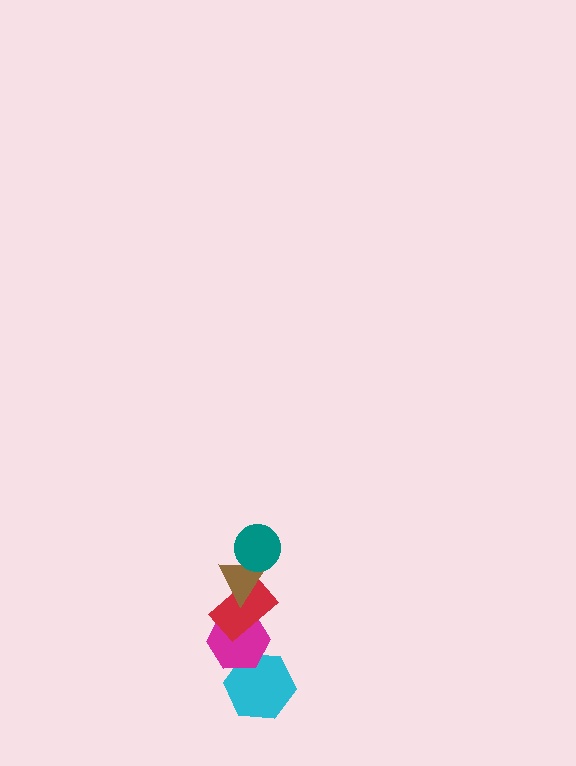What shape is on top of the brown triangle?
The teal circle is on top of the brown triangle.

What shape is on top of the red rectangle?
The brown triangle is on top of the red rectangle.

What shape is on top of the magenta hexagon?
The red rectangle is on top of the magenta hexagon.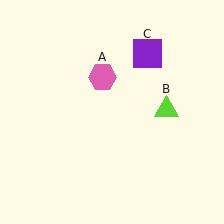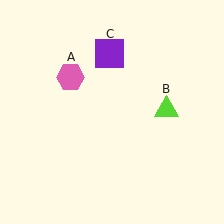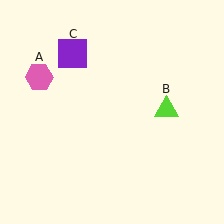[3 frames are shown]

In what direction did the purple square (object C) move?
The purple square (object C) moved left.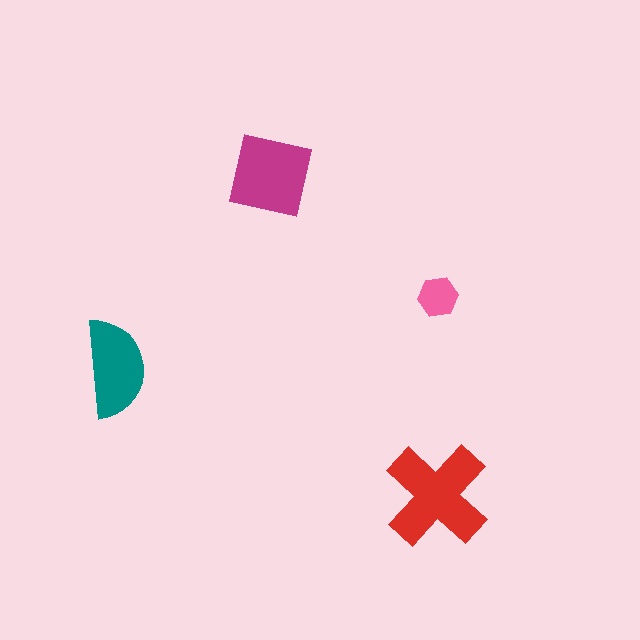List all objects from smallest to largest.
The pink hexagon, the teal semicircle, the magenta square, the red cross.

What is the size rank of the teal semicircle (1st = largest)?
3rd.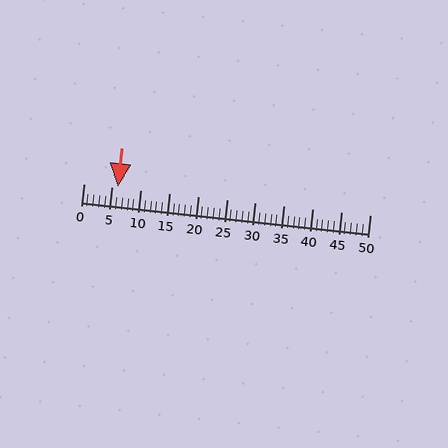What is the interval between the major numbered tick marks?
The major tick marks are spaced 5 units apart.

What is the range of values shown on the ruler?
The ruler shows values from 0 to 50.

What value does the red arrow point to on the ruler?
The red arrow points to approximately 6.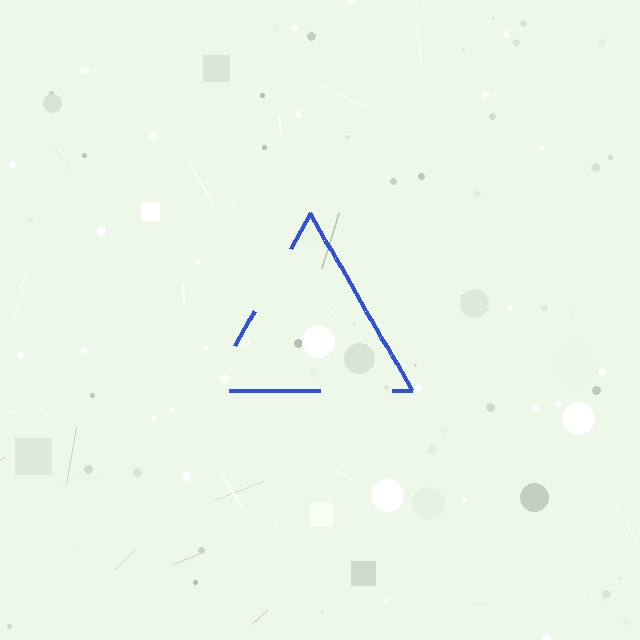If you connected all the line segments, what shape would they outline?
They would outline a triangle.